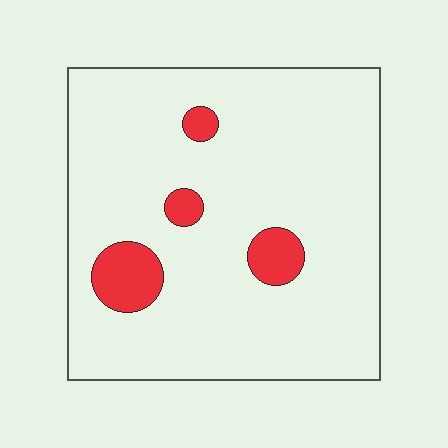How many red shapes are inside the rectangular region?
4.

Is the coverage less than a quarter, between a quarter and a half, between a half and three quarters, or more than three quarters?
Less than a quarter.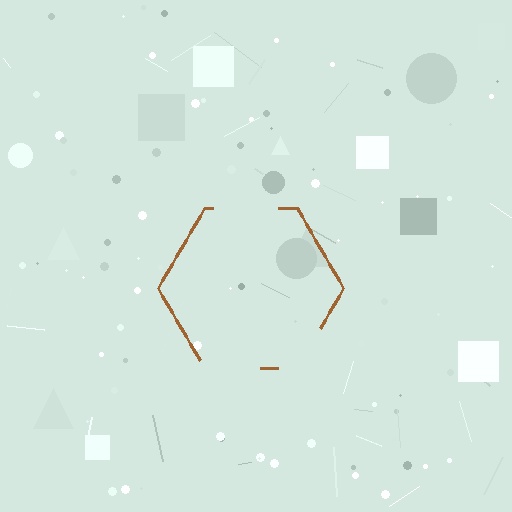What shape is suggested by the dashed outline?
The dashed outline suggests a hexagon.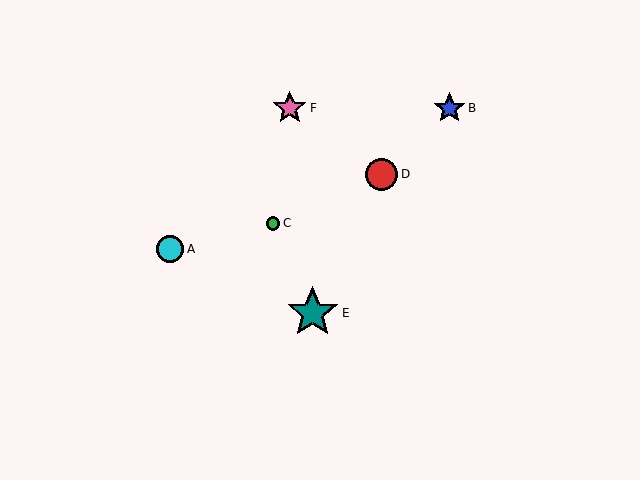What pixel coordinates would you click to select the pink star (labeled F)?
Click at (290, 108) to select the pink star F.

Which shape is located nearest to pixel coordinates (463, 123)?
The blue star (labeled B) at (450, 108) is nearest to that location.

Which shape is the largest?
The teal star (labeled E) is the largest.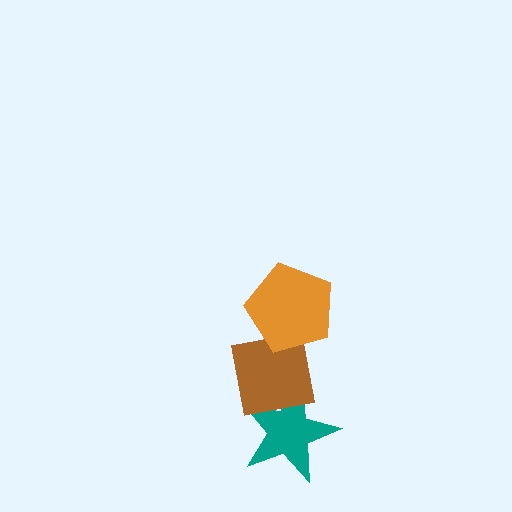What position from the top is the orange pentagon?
The orange pentagon is 1st from the top.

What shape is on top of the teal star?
The brown square is on top of the teal star.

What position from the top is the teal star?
The teal star is 3rd from the top.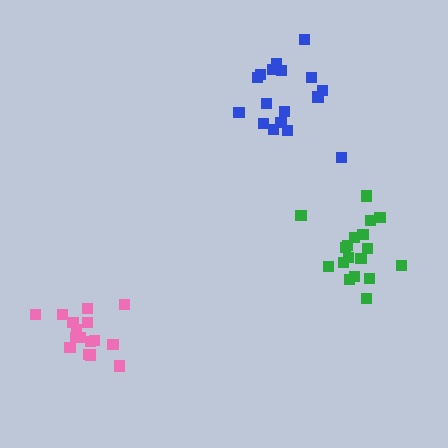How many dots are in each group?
Group 1: 18 dots, Group 2: 18 dots, Group 3: 16 dots (52 total).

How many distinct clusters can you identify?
There are 3 distinct clusters.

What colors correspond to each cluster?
The clusters are colored: green, blue, pink.